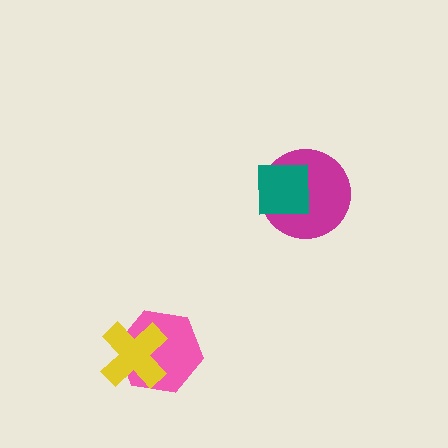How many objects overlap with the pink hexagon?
1 object overlaps with the pink hexagon.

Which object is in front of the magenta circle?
The teal square is in front of the magenta circle.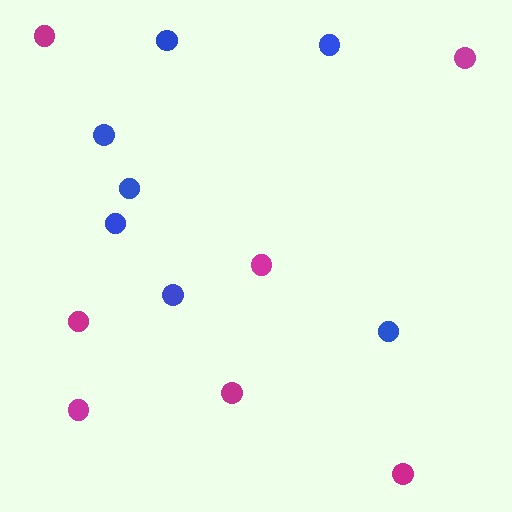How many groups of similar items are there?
There are 2 groups: one group of blue circles (7) and one group of magenta circles (7).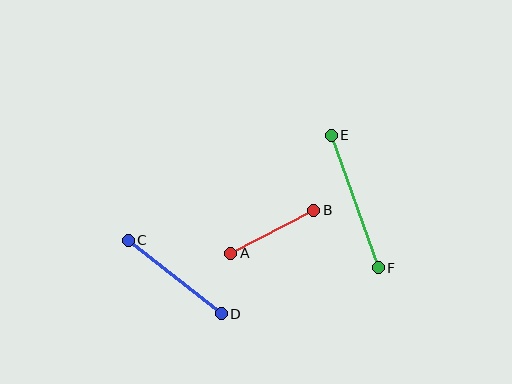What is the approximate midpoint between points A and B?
The midpoint is at approximately (272, 232) pixels.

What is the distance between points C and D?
The distance is approximately 118 pixels.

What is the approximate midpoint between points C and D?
The midpoint is at approximately (175, 277) pixels.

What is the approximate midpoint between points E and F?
The midpoint is at approximately (355, 201) pixels.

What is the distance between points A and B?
The distance is approximately 94 pixels.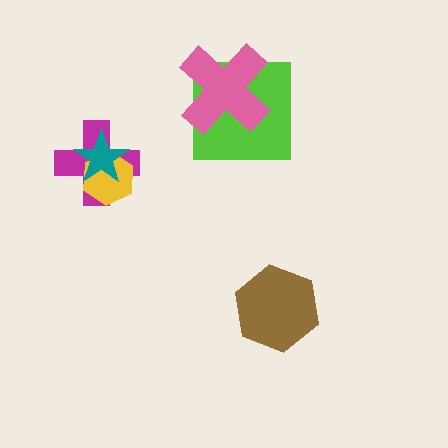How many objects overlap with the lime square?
1 object overlaps with the lime square.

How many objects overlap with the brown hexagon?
0 objects overlap with the brown hexagon.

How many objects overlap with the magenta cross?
2 objects overlap with the magenta cross.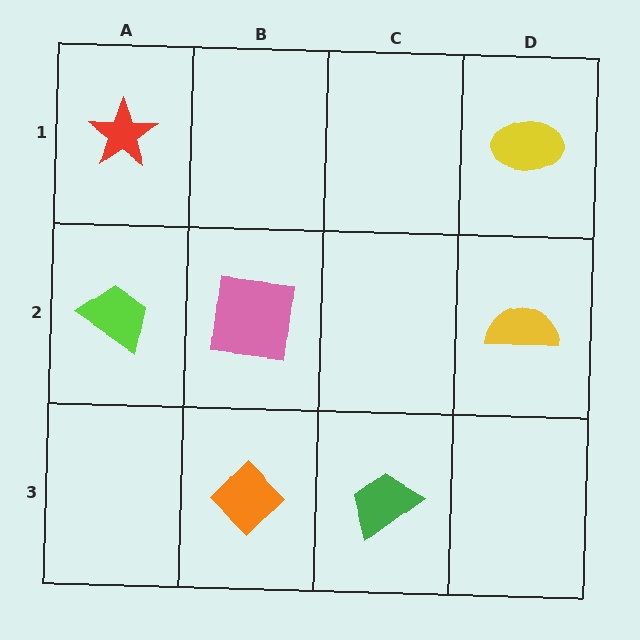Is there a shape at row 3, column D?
No, that cell is empty.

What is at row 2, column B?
A pink square.